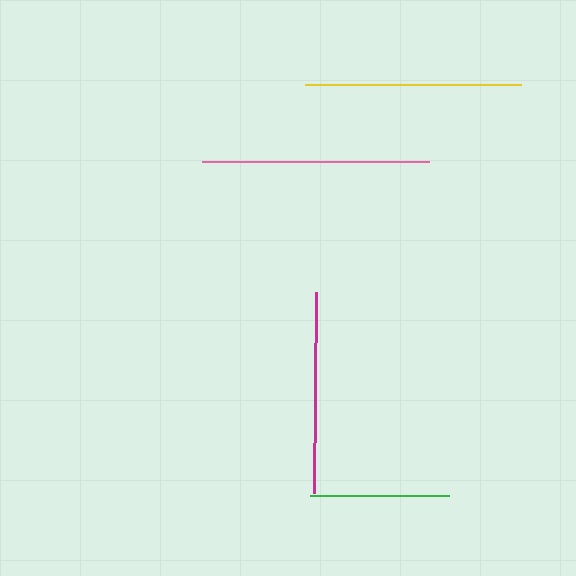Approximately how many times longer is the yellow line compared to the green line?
The yellow line is approximately 1.6 times the length of the green line.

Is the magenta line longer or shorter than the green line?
The magenta line is longer than the green line.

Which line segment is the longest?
The pink line is the longest at approximately 227 pixels.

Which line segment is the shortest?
The green line is the shortest at approximately 139 pixels.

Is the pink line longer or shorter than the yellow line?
The pink line is longer than the yellow line.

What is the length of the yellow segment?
The yellow segment is approximately 216 pixels long.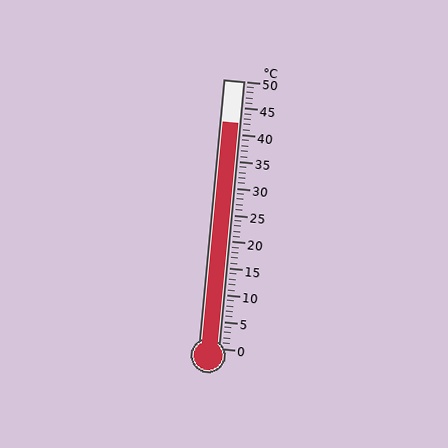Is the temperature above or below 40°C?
The temperature is above 40°C.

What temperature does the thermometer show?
The thermometer shows approximately 42°C.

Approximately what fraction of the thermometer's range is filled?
The thermometer is filled to approximately 85% of its range.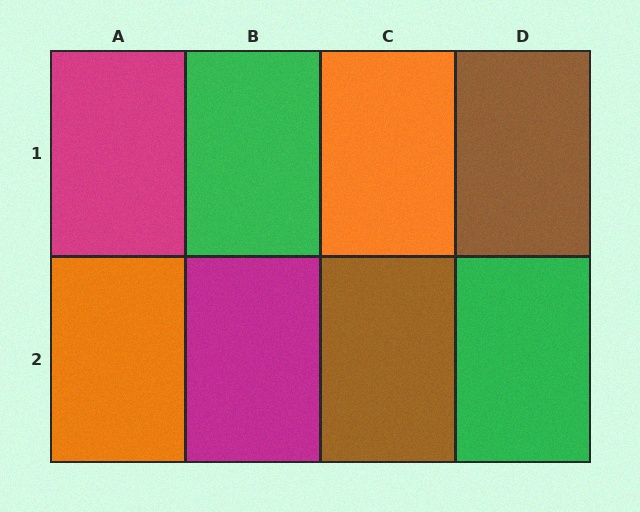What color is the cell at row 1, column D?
Brown.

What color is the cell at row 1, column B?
Green.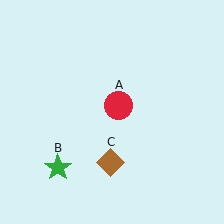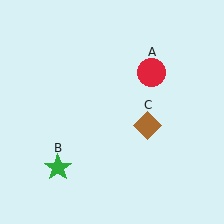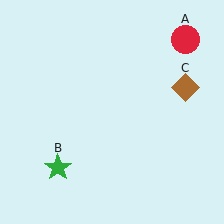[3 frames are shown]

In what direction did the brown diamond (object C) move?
The brown diamond (object C) moved up and to the right.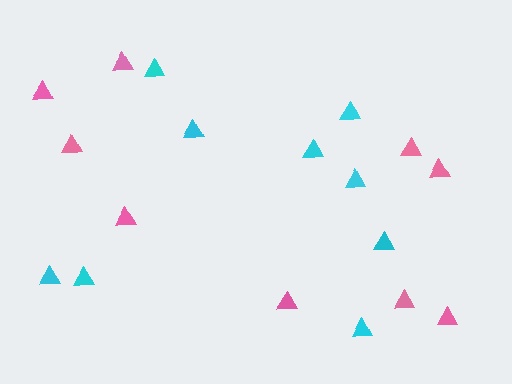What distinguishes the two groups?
There are 2 groups: one group of pink triangles (9) and one group of cyan triangles (9).